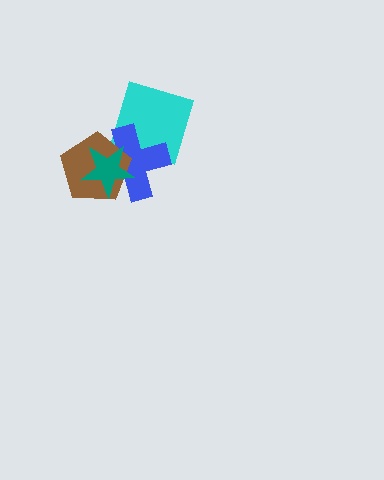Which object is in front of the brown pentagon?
The teal star is in front of the brown pentagon.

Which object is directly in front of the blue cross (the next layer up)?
The brown pentagon is directly in front of the blue cross.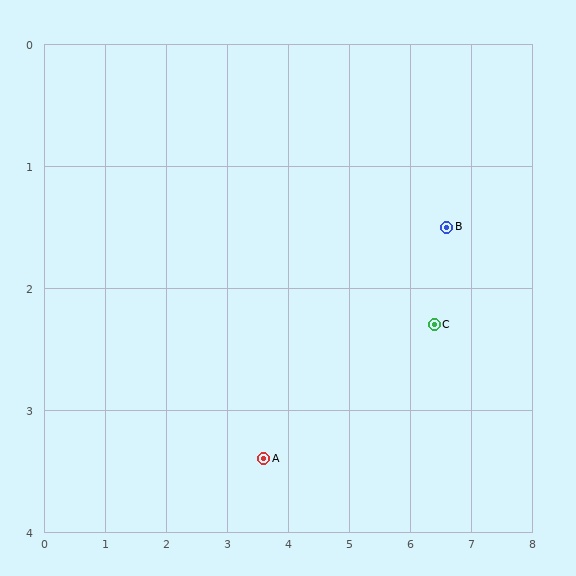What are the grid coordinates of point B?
Point B is at approximately (6.6, 1.5).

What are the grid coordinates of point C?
Point C is at approximately (6.4, 2.3).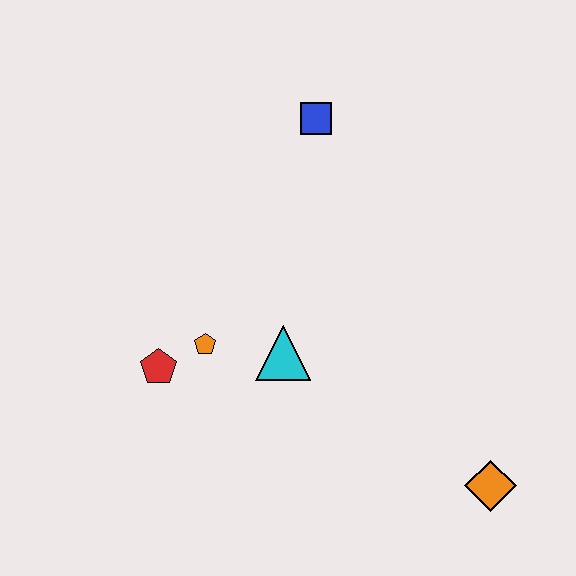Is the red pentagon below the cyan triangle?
Yes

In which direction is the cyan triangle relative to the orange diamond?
The cyan triangle is to the left of the orange diamond.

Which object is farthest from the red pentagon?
The orange diamond is farthest from the red pentagon.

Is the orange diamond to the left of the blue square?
No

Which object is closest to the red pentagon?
The orange pentagon is closest to the red pentagon.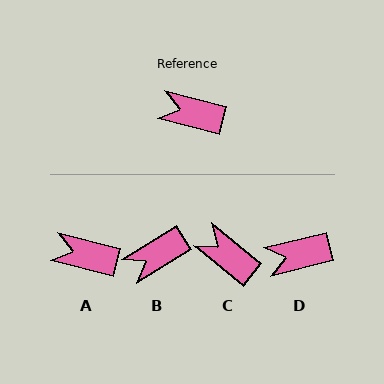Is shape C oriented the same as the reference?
No, it is off by about 25 degrees.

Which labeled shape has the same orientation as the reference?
A.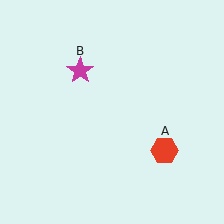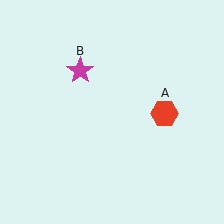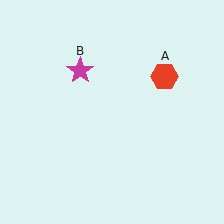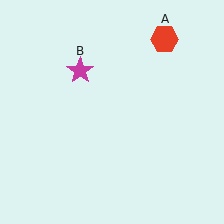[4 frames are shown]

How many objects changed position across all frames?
1 object changed position: red hexagon (object A).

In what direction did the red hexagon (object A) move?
The red hexagon (object A) moved up.